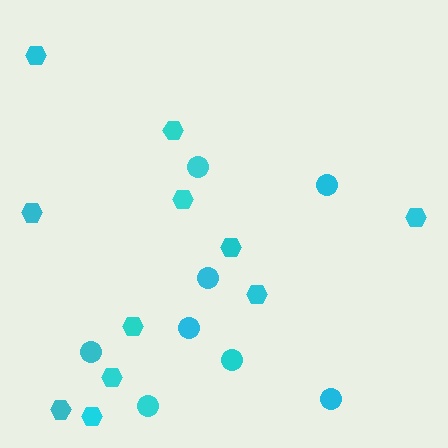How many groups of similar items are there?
There are 2 groups: one group of hexagons (11) and one group of circles (8).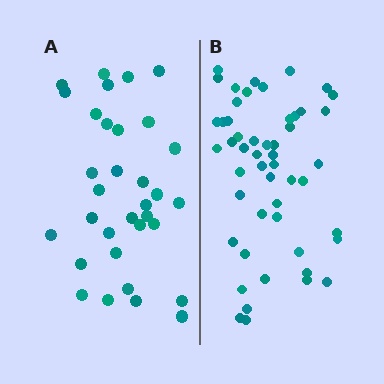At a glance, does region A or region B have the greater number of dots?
Region B (the right region) has more dots.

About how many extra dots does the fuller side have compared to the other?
Region B has approximately 20 more dots than region A.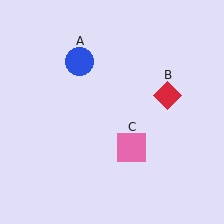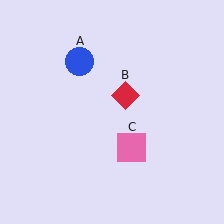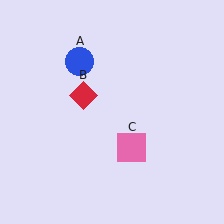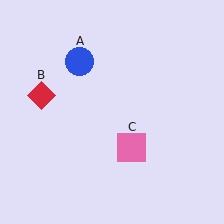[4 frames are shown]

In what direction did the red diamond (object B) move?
The red diamond (object B) moved left.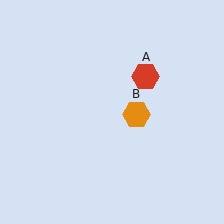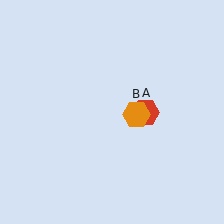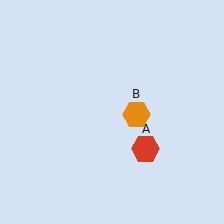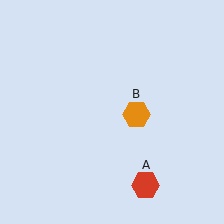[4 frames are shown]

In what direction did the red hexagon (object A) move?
The red hexagon (object A) moved down.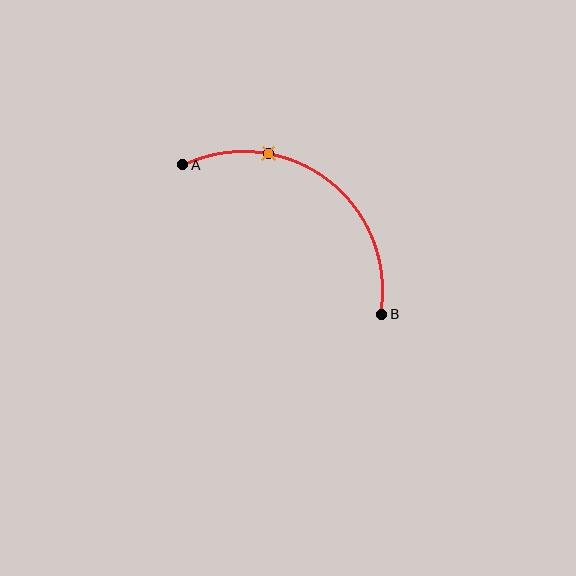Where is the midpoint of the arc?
The arc midpoint is the point on the curve farthest from the straight line joining A and B. It sits above and to the right of that line.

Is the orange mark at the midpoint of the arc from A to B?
No. The orange mark lies on the arc but is closer to endpoint A. The arc midpoint would be at the point on the curve equidistant along the arc from both A and B.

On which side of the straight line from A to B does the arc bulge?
The arc bulges above and to the right of the straight line connecting A and B.